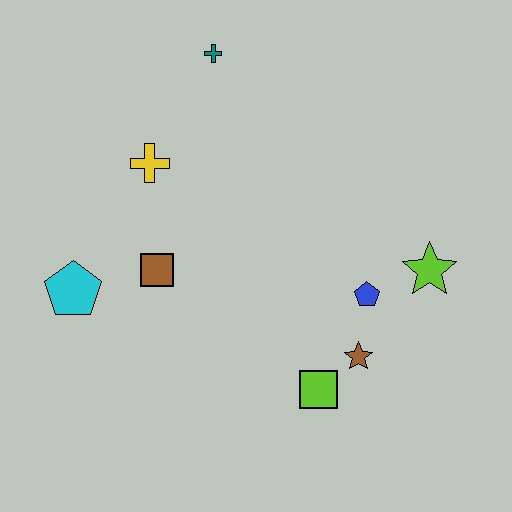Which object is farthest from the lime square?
The teal cross is farthest from the lime square.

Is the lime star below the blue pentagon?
No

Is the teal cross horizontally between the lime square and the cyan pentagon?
Yes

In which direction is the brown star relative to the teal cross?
The brown star is below the teal cross.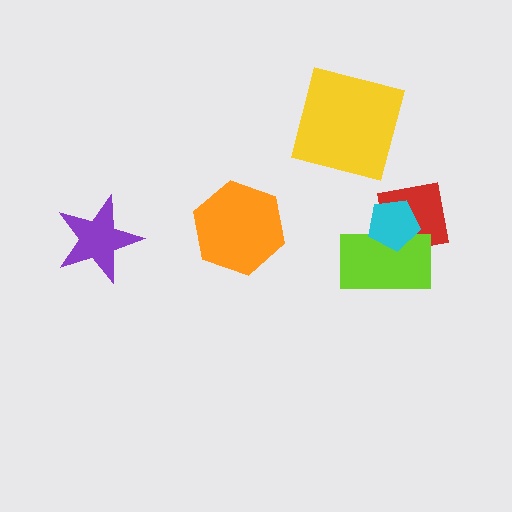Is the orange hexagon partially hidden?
No, no other shape covers it.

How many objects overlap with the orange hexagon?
0 objects overlap with the orange hexagon.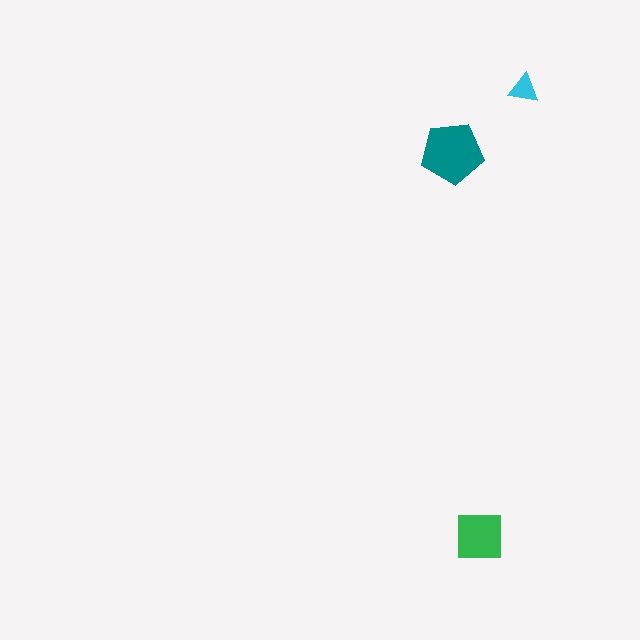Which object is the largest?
The teal pentagon.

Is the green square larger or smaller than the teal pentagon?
Smaller.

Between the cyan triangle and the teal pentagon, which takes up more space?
The teal pentagon.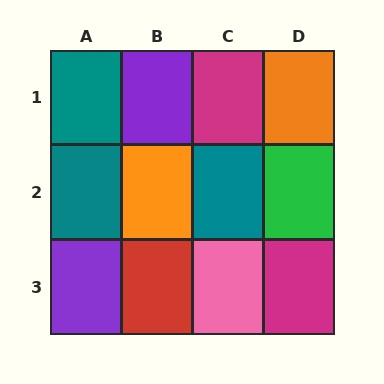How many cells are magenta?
2 cells are magenta.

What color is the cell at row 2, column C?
Teal.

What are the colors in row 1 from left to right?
Teal, purple, magenta, orange.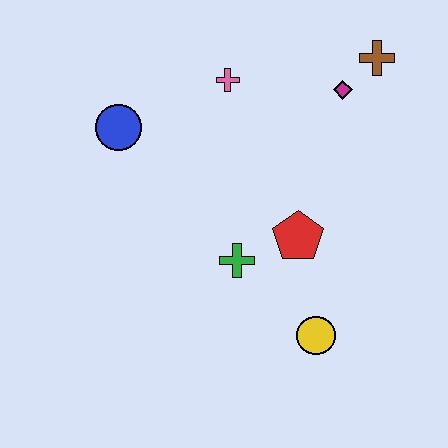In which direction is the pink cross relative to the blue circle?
The pink cross is to the right of the blue circle.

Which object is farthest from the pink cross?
The yellow circle is farthest from the pink cross.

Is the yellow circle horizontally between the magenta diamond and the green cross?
Yes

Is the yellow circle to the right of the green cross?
Yes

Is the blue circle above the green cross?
Yes